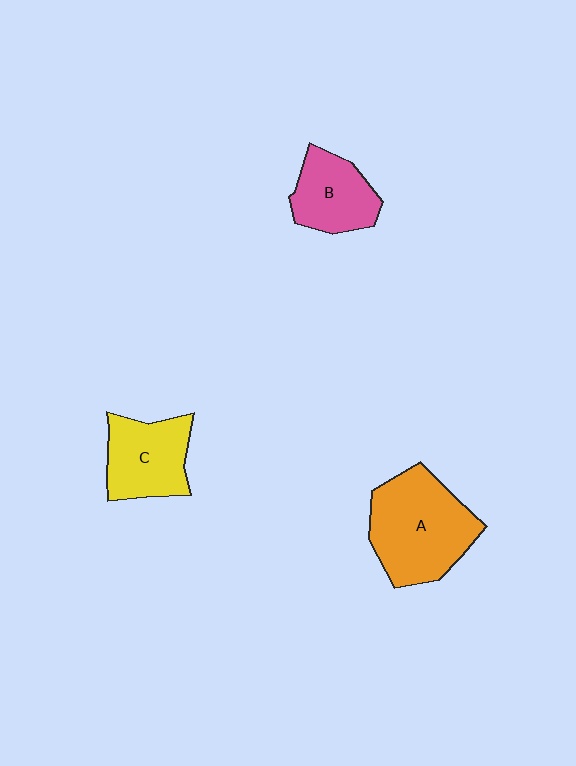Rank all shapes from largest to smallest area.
From largest to smallest: A (orange), C (yellow), B (pink).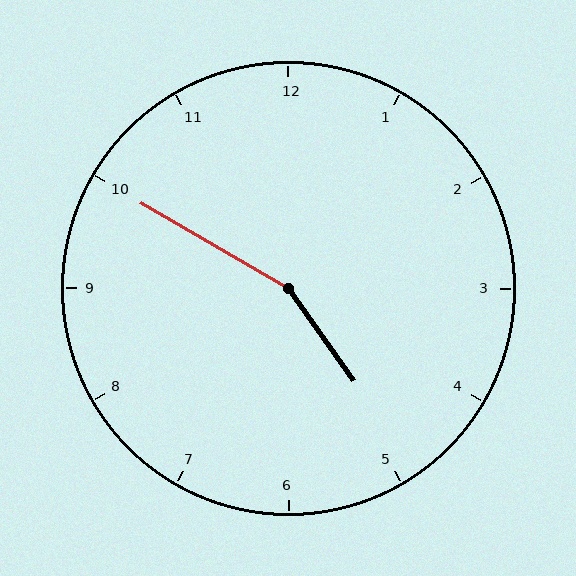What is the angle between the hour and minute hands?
Approximately 155 degrees.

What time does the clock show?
4:50.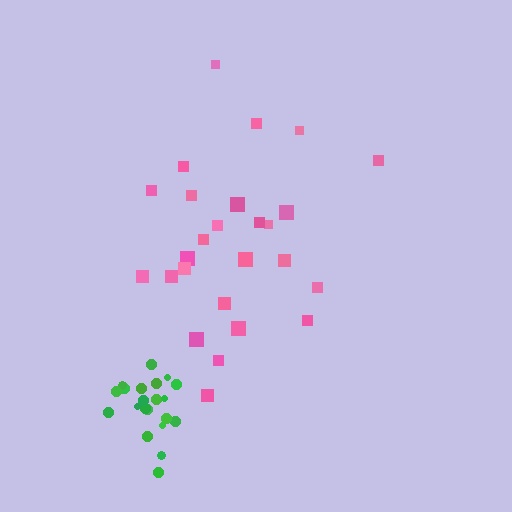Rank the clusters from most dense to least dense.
green, pink.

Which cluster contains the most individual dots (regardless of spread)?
Pink (26).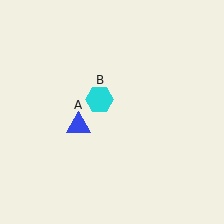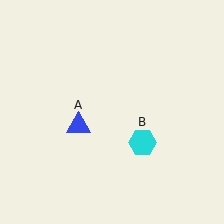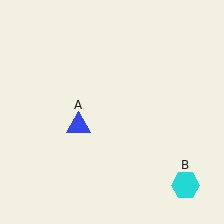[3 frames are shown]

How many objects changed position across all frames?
1 object changed position: cyan hexagon (object B).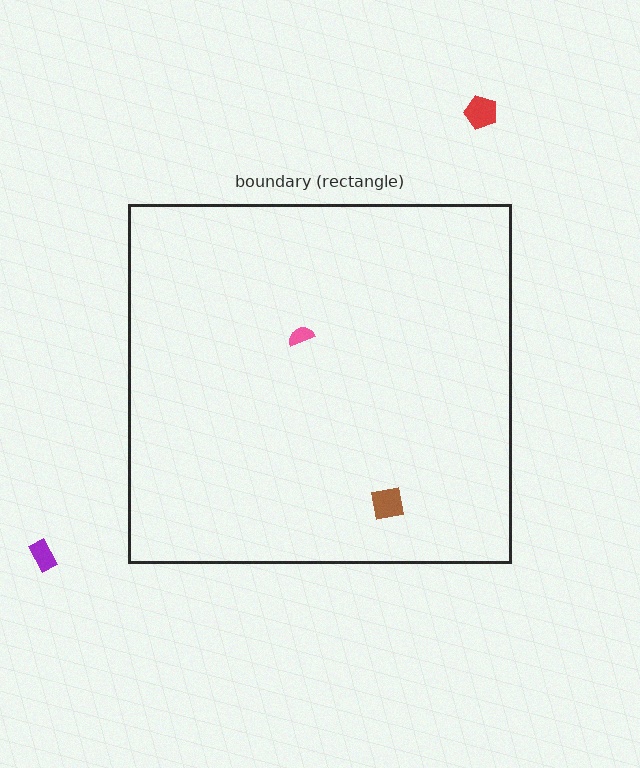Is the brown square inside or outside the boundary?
Inside.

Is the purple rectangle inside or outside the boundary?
Outside.